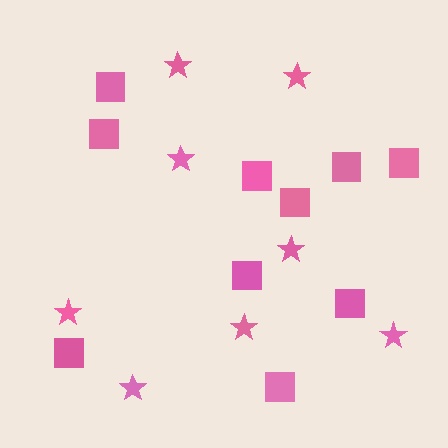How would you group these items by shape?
There are 2 groups: one group of stars (8) and one group of squares (10).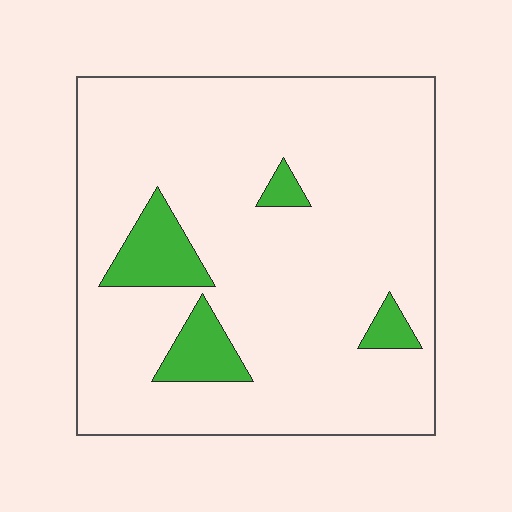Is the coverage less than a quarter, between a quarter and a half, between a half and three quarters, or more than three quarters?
Less than a quarter.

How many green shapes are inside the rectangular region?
4.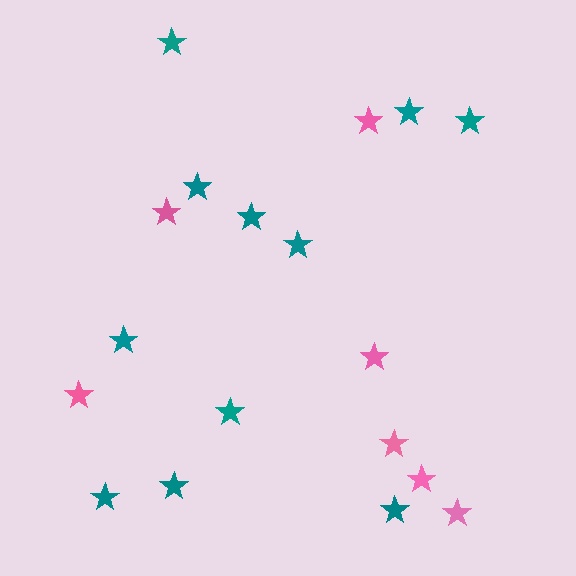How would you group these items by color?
There are 2 groups: one group of pink stars (7) and one group of teal stars (11).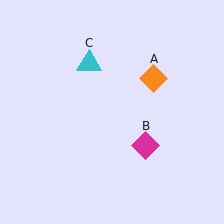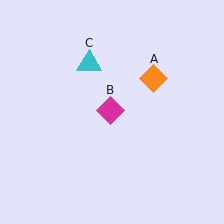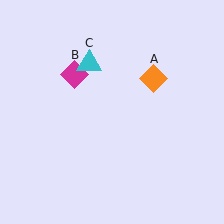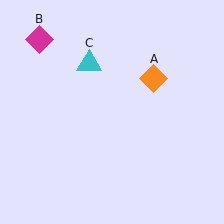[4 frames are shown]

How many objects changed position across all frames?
1 object changed position: magenta diamond (object B).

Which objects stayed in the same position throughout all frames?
Orange diamond (object A) and cyan triangle (object C) remained stationary.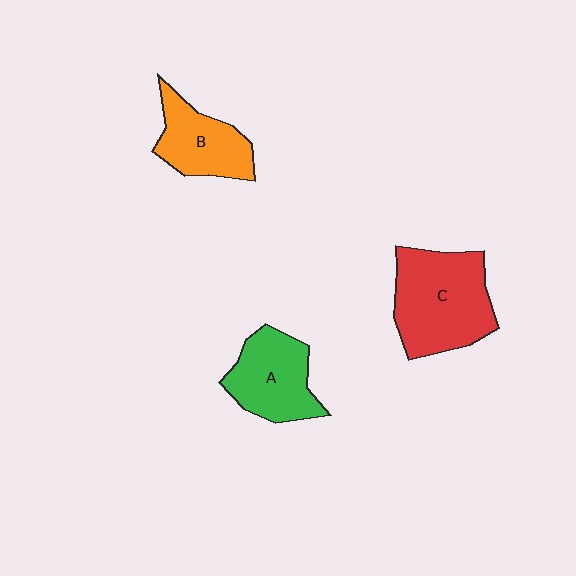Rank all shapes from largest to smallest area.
From largest to smallest: C (red), A (green), B (orange).